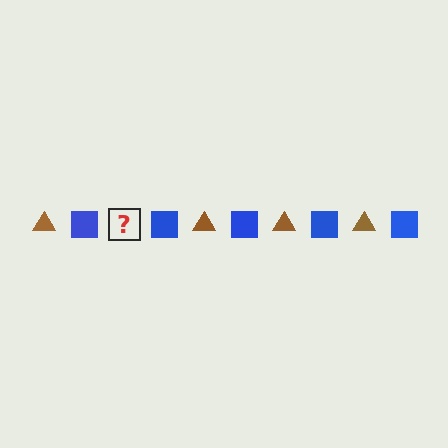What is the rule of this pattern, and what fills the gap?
The rule is that the pattern alternates between brown triangle and blue square. The gap should be filled with a brown triangle.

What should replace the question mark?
The question mark should be replaced with a brown triangle.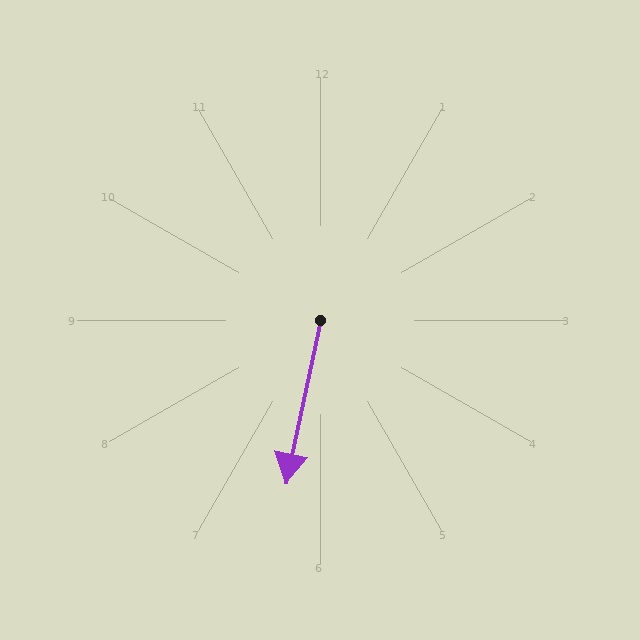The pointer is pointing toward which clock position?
Roughly 6 o'clock.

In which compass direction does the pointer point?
South.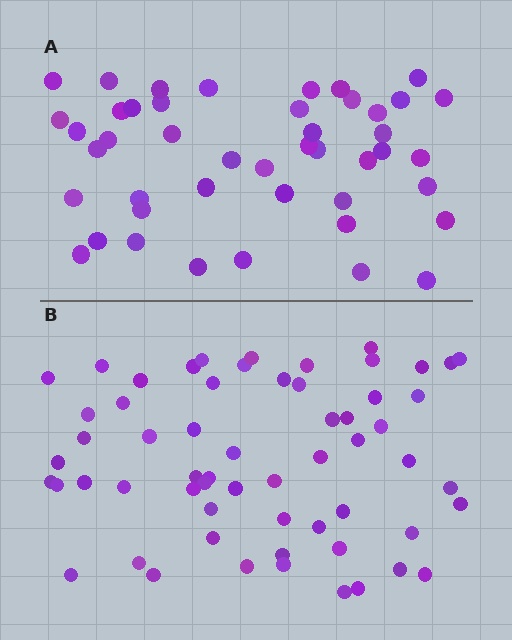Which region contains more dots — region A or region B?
Region B (the bottom region) has more dots.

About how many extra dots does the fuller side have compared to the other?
Region B has approximately 15 more dots than region A.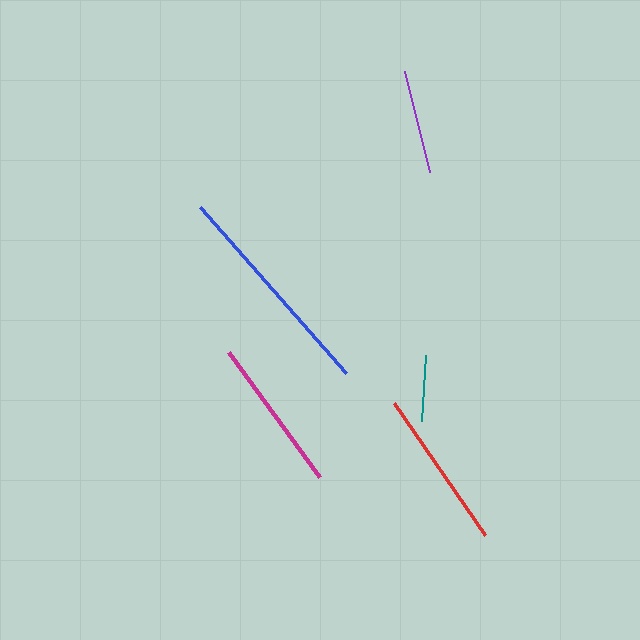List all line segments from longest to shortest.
From longest to shortest: blue, red, magenta, purple, teal.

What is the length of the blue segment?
The blue segment is approximately 222 pixels long.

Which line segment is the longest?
The blue line is the longest at approximately 222 pixels.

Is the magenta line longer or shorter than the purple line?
The magenta line is longer than the purple line.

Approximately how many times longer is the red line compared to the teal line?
The red line is approximately 2.4 times the length of the teal line.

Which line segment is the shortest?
The teal line is the shortest at approximately 66 pixels.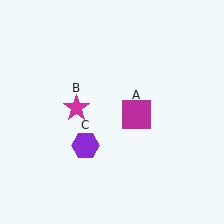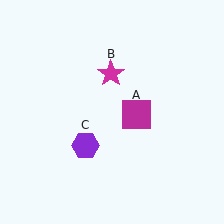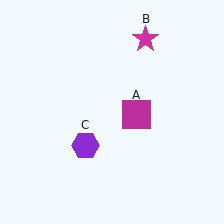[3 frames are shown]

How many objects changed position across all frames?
1 object changed position: magenta star (object B).